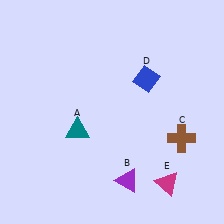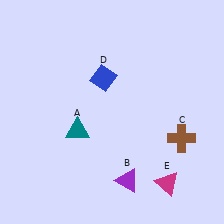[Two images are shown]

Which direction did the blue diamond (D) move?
The blue diamond (D) moved left.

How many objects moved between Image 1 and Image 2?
1 object moved between the two images.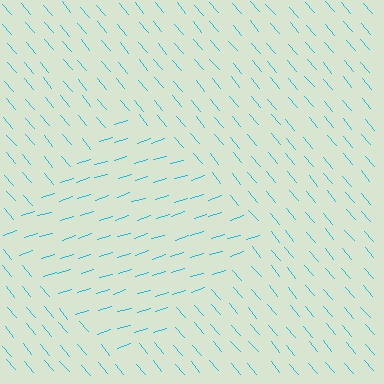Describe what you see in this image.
The image is filled with small cyan line segments. A diamond region in the image has lines oriented differently from the surrounding lines, creating a visible texture boundary.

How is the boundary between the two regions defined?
The boundary is defined purely by a change in line orientation (approximately 68 degrees difference). All lines are the same color and thickness.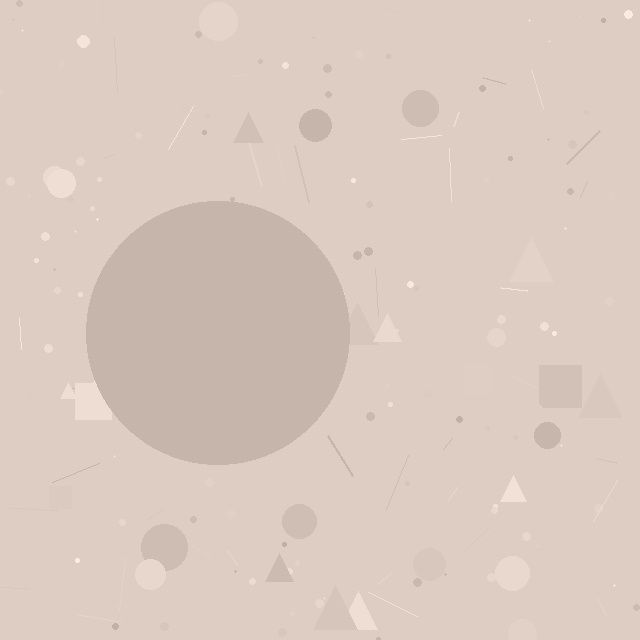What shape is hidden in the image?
A circle is hidden in the image.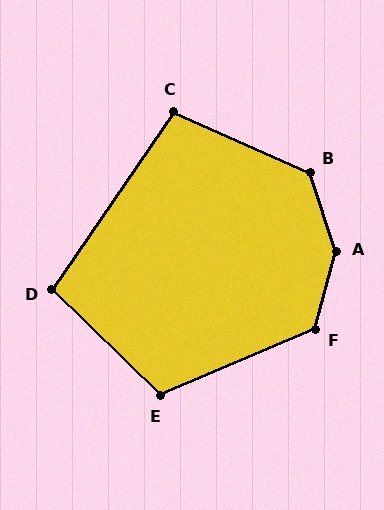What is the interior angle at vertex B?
Approximately 132 degrees (obtuse).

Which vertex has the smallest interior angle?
D, at approximately 100 degrees.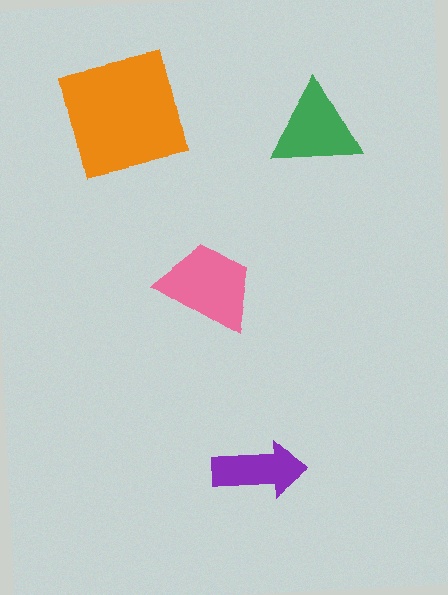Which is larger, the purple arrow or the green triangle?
The green triangle.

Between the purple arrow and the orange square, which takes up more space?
The orange square.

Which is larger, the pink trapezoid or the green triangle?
The pink trapezoid.